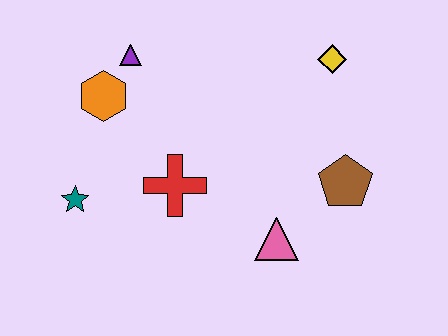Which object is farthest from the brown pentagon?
The teal star is farthest from the brown pentagon.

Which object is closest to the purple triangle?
The orange hexagon is closest to the purple triangle.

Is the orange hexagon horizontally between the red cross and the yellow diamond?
No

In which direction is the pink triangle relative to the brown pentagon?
The pink triangle is to the left of the brown pentagon.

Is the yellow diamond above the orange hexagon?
Yes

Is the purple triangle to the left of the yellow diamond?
Yes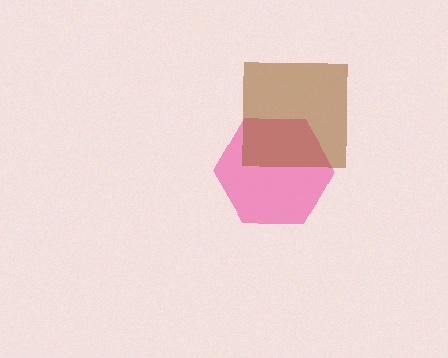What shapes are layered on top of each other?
The layered shapes are: a pink hexagon, a brown square.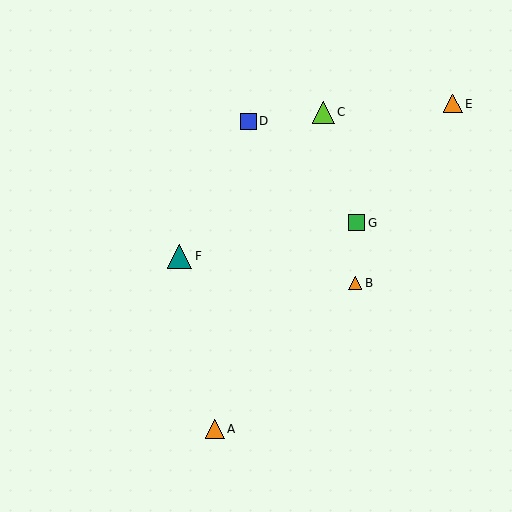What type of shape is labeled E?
Shape E is an orange triangle.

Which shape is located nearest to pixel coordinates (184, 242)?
The teal triangle (labeled F) at (180, 256) is nearest to that location.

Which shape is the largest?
The teal triangle (labeled F) is the largest.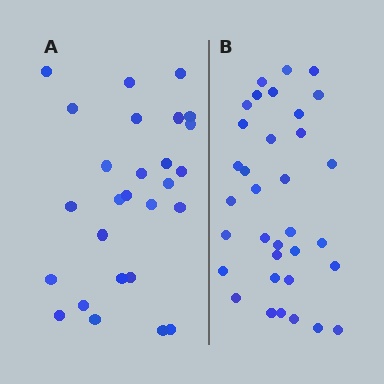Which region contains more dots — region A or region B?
Region B (the right region) has more dots.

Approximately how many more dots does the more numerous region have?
Region B has roughly 8 or so more dots than region A.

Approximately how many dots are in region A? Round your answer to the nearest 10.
About 30 dots. (The exact count is 27, which rounds to 30.)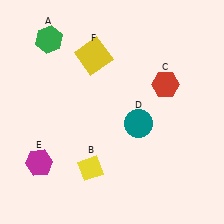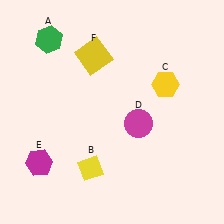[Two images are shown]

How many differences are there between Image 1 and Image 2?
There are 2 differences between the two images.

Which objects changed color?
C changed from red to yellow. D changed from teal to magenta.